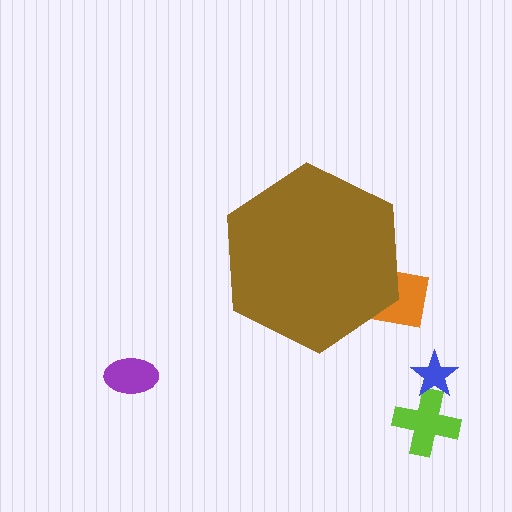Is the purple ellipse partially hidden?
No, the purple ellipse is fully visible.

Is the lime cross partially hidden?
No, the lime cross is fully visible.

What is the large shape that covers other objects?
A brown hexagon.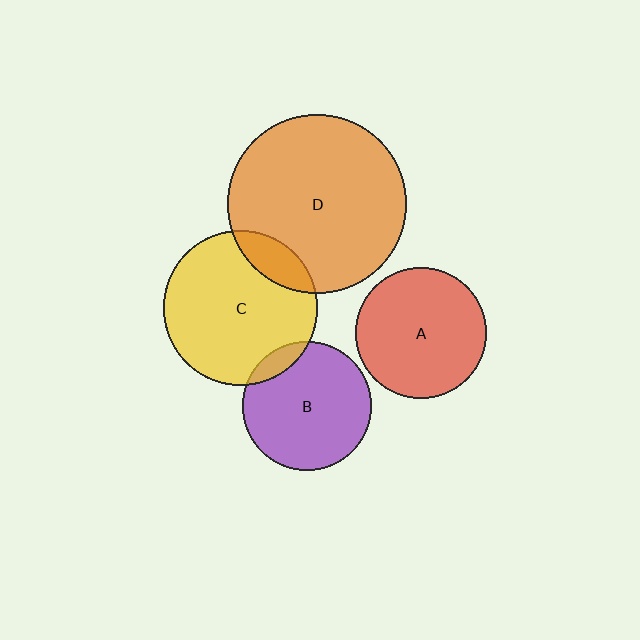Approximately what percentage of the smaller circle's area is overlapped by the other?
Approximately 15%.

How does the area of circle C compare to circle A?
Approximately 1.4 times.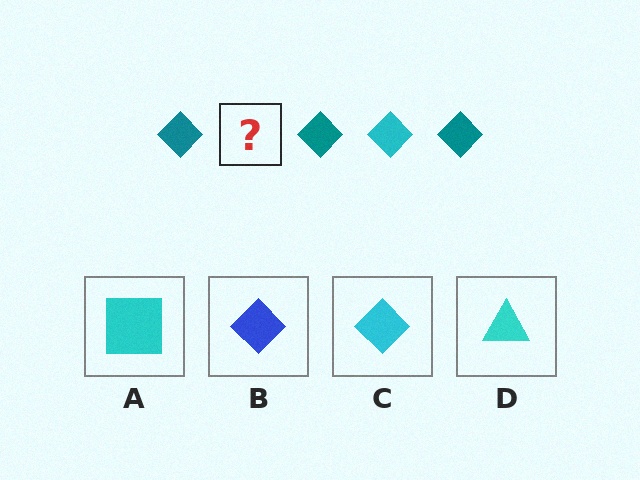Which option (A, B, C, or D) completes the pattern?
C.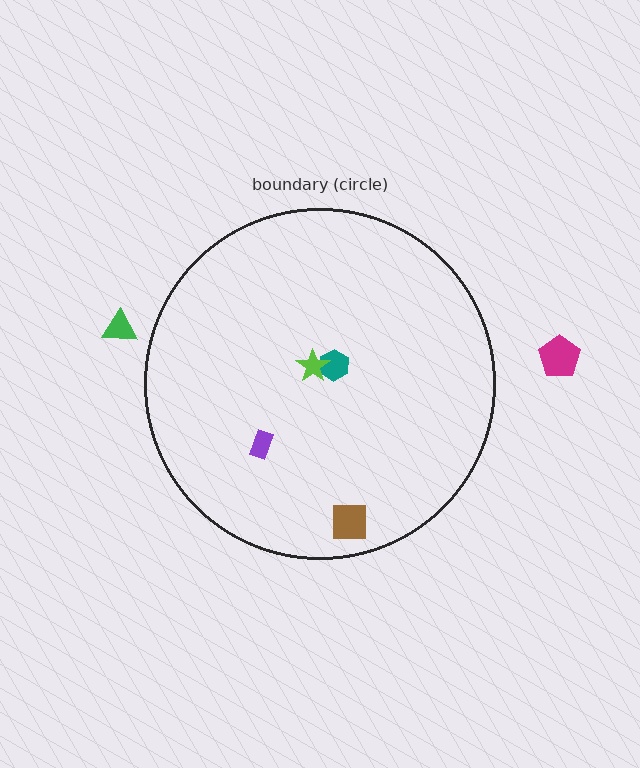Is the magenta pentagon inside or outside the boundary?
Outside.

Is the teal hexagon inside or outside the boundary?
Inside.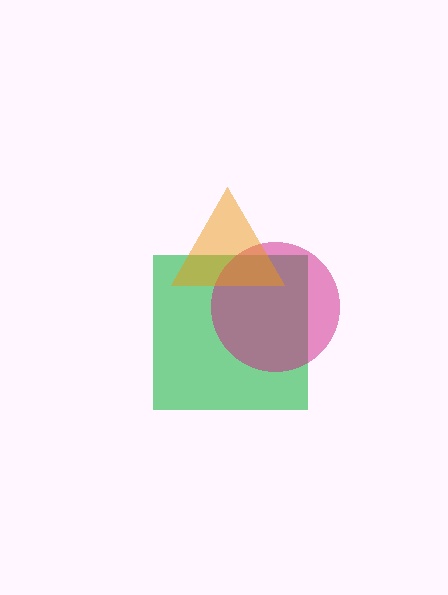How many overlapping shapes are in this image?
There are 3 overlapping shapes in the image.